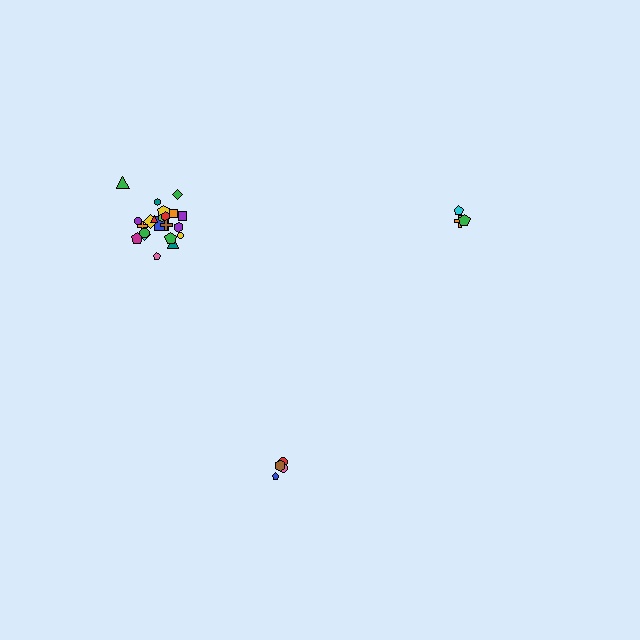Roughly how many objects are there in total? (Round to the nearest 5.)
Roughly 30 objects in total.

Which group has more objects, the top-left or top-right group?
The top-left group.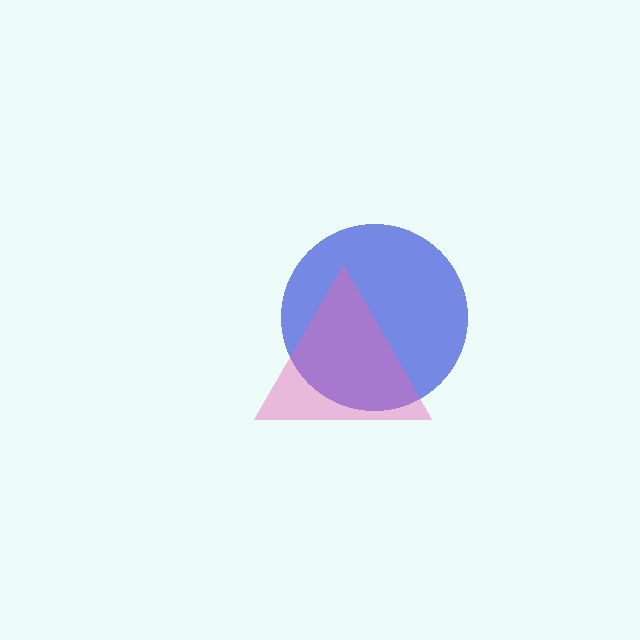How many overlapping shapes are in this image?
There are 2 overlapping shapes in the image.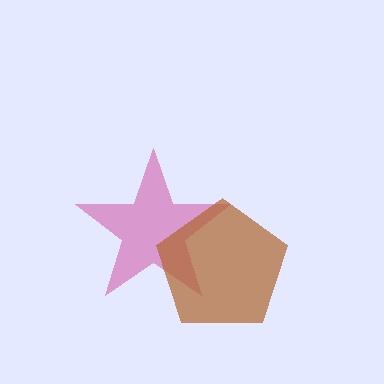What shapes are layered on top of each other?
The layered shapes are: a magenta star, a brown pentagon.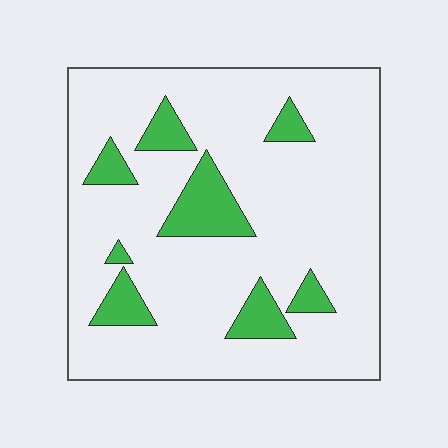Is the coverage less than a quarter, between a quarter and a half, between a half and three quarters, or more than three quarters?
Less than a quarter.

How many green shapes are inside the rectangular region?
8.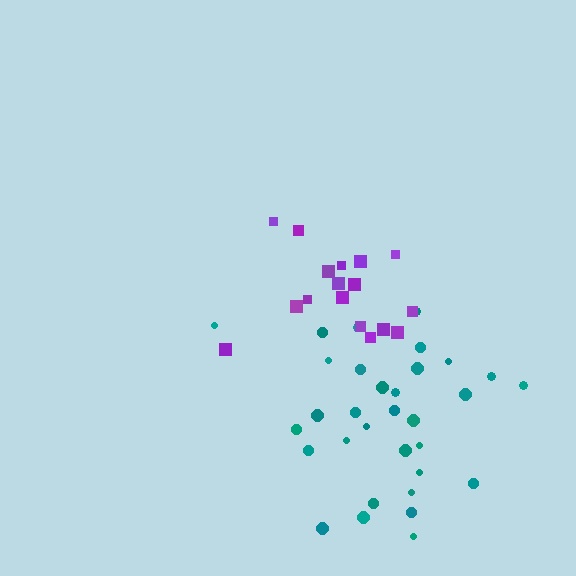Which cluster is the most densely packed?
Teal.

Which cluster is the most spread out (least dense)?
Purple.